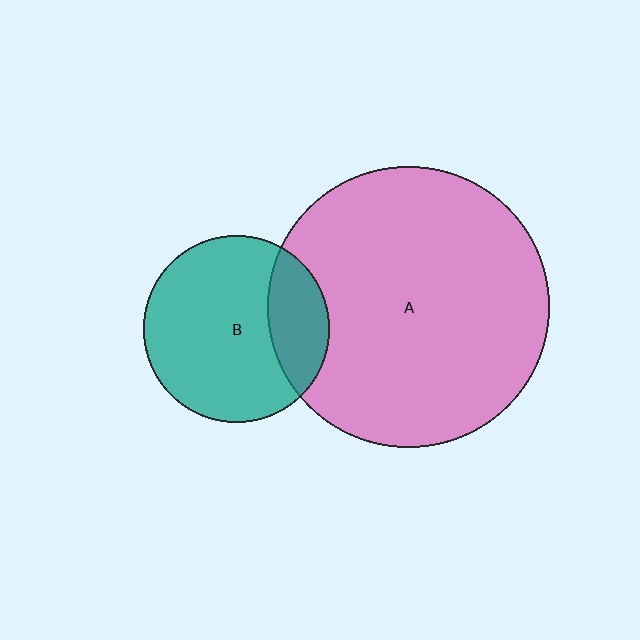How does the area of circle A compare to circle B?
Approximately 2.3 times.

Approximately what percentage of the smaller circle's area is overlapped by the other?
Approximately 25%.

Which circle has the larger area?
Circle A (pink).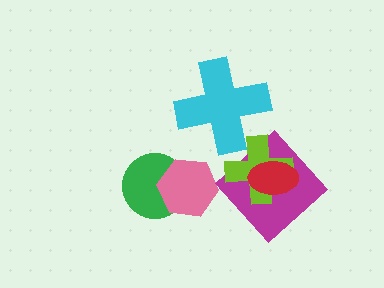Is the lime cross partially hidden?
Yes, it is partially covered by another shape.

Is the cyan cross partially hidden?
Yes, it is partially covered by another shape.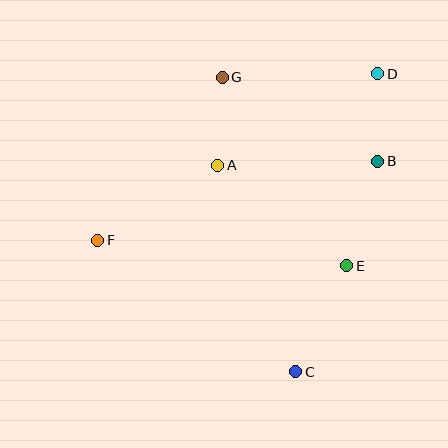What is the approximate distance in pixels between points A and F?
The distance between A and F is approximately 142 pixels.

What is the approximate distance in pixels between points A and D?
The distance between A and D is approximately 184 pixels.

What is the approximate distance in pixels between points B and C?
The distance between B and C is approximately 226 pixels.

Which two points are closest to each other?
Points B and D are closest to each other.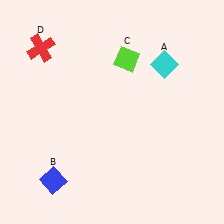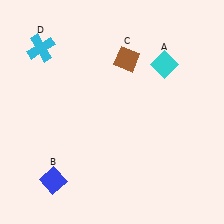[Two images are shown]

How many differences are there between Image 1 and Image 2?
There are 2 differences between the two images.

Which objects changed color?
C changed from lime to brown. D changed from red to cyan.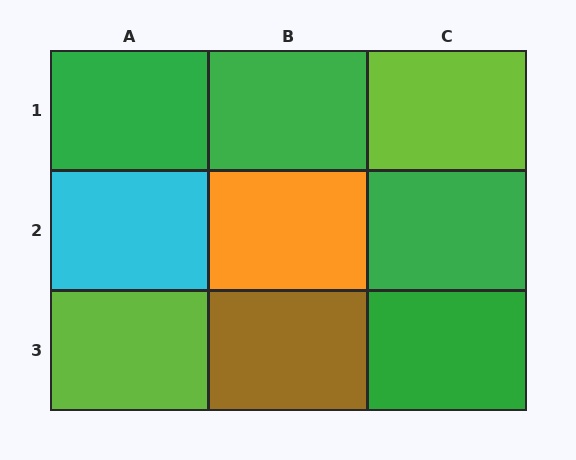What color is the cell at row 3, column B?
Brown.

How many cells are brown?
1 cell is brown.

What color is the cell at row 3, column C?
Green.